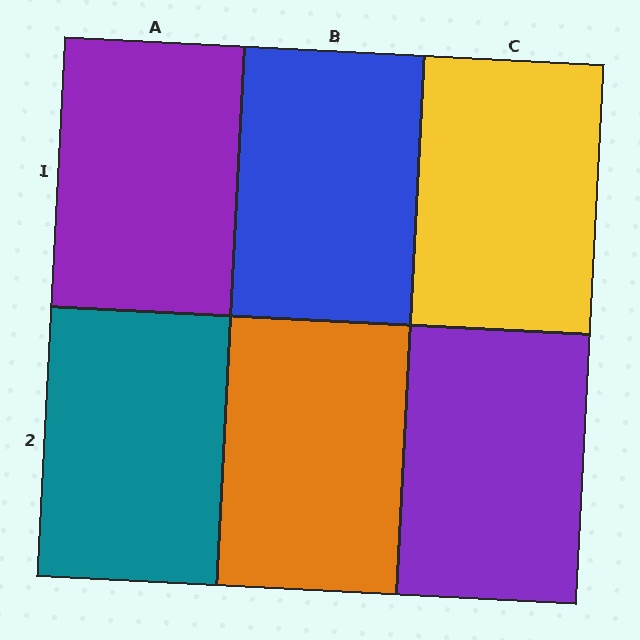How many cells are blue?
1 cell is blue.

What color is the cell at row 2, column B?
Orange.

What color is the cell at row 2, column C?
Purple.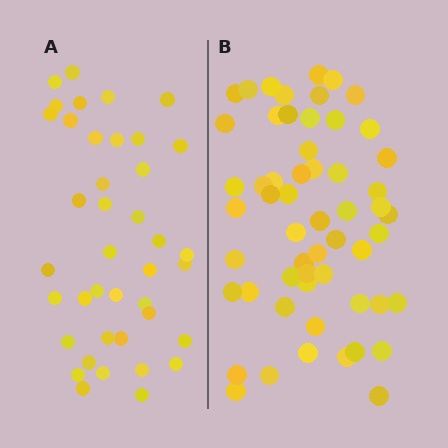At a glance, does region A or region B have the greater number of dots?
Region B (the right region) has more dots.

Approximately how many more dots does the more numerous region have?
Region B has approximately 15 more dots than region A.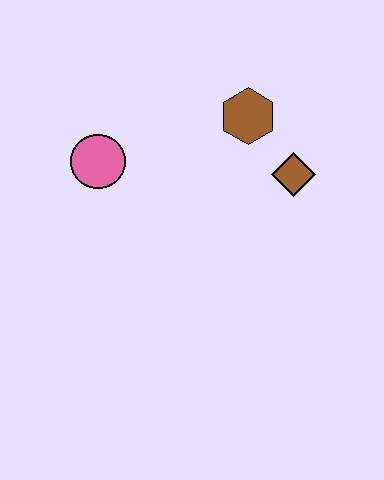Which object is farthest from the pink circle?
The brown diamond is farthest from the pink circle.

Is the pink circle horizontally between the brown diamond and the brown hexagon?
No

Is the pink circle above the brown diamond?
Yes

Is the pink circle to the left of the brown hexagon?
Yes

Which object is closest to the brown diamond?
The brown hexagon is closest to the brown diamond.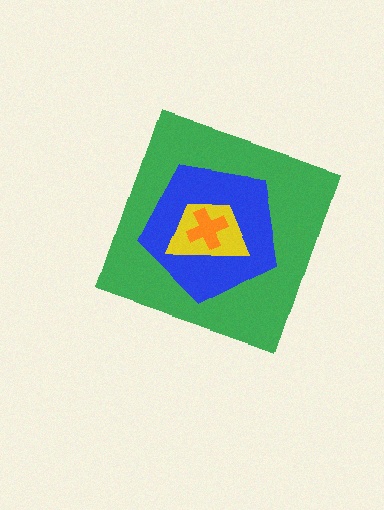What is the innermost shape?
The orange cross.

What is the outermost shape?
The green diamond.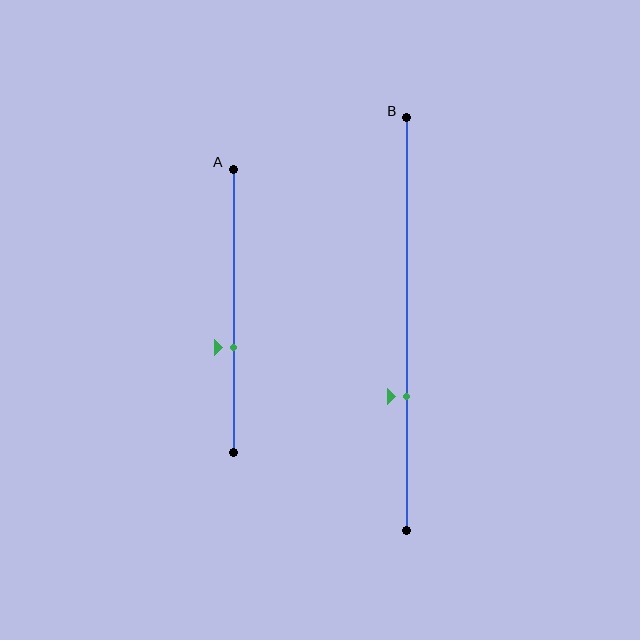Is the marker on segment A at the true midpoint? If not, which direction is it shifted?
No, the marker on segment A is shifted downward by about 13% of the segment length.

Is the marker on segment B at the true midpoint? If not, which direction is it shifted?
No, the marker on segment B is shifted downward by about 17% of the segment length.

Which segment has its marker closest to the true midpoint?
Segment A has its marker closest to the true midpoint.